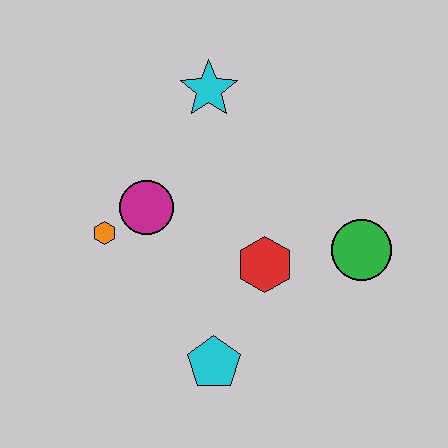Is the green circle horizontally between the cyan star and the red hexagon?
No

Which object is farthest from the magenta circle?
The green circle is farthest from the magenta circle.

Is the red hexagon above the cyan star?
No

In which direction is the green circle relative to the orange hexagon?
The green circle is to the right of the orange hexagon.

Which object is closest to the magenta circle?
The orange hexagon is closest to the magenta circle.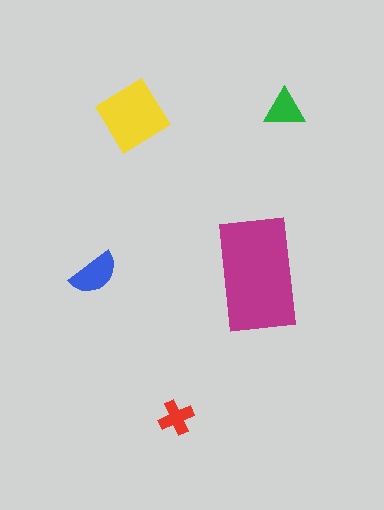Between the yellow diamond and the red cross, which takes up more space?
The yellow diamond.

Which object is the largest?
The magenta rectangle.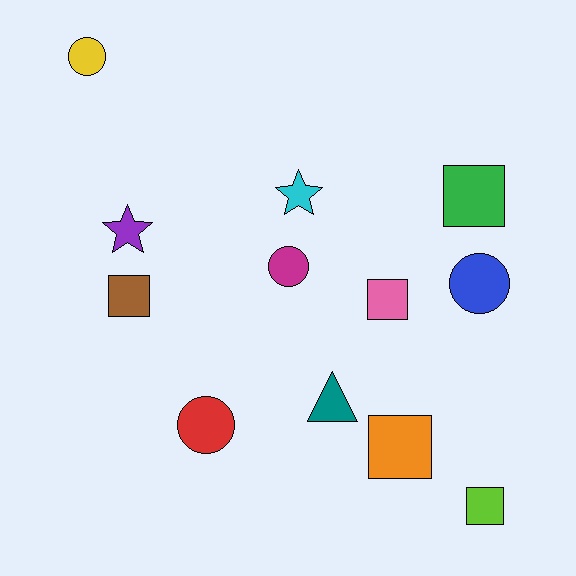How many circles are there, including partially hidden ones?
There are 4 circles.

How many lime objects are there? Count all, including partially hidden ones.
There is 1 lime object.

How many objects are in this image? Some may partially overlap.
There are 12 objects.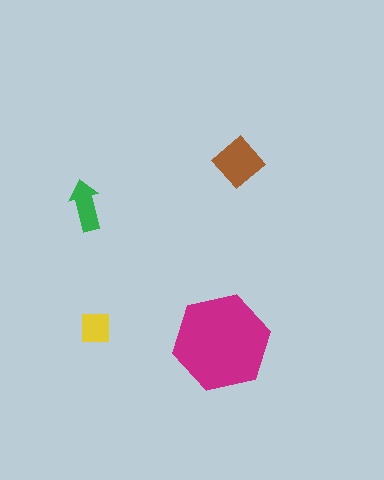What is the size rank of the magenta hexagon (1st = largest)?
1st.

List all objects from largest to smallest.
The magenta hexagon, the brown diamond, the green arrow, the yellow square.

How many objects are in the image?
There are 4 objects in the image.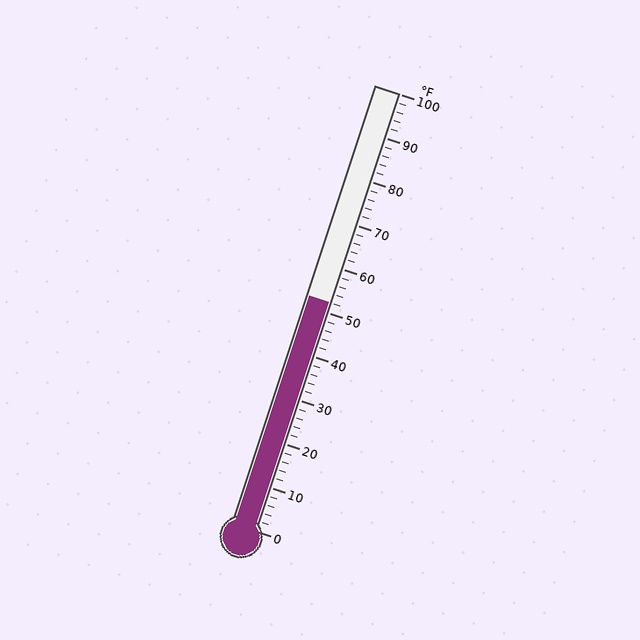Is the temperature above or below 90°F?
The temperature is below 90°F.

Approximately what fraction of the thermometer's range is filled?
The thermometer is filled to approximately 50% of its range.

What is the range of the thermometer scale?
The thermometer scale ranges from 0°F to 100°F.